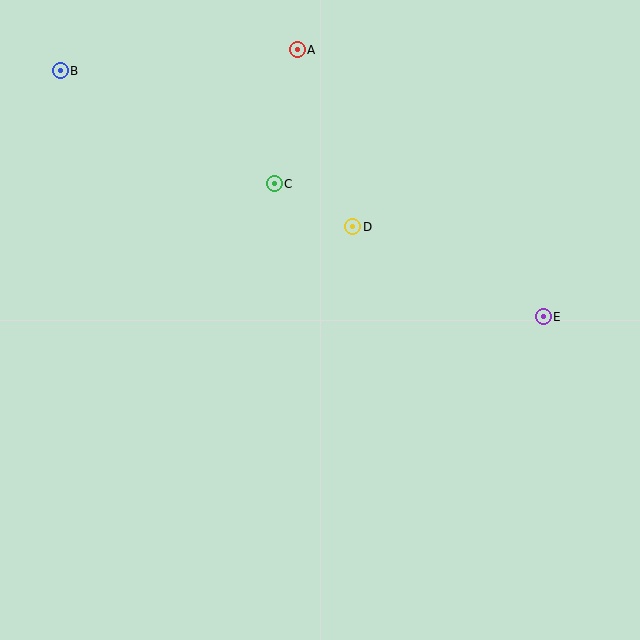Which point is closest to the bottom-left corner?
Point C is closest to the bottom-left corner.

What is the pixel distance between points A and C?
The distance between A and C is 136 pixels.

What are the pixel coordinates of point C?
Point C is at (274, 184).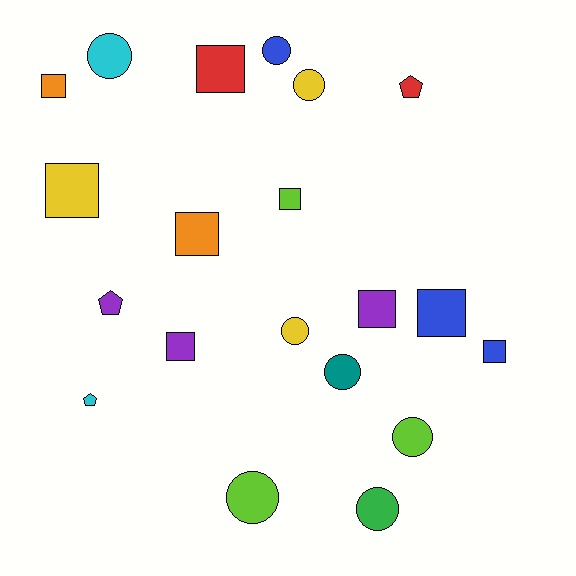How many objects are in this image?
There are 20 objects.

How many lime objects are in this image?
There are 3 lime objects.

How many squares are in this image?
There are 9 squares.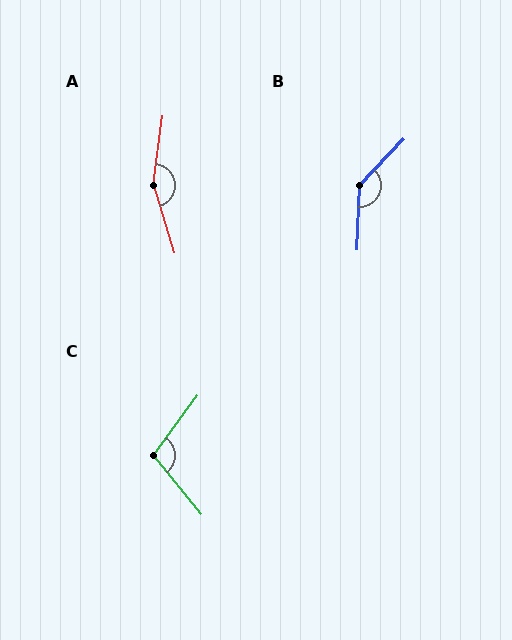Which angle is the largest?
A, at approximately 156 degrees.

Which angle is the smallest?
C, at approximately 105 degrees.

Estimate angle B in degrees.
Approximately 139 degrees.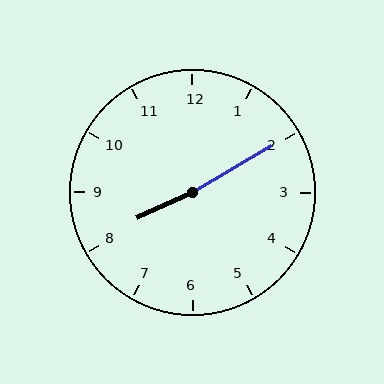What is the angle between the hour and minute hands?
Approximately 175 degrees.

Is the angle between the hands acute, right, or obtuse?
It is obtuse.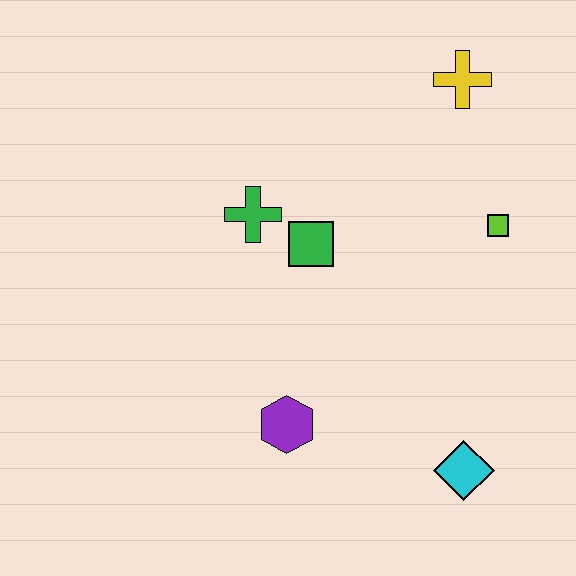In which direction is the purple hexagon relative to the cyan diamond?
The purple hexagon is to the left of the cyan diamond.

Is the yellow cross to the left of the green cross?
No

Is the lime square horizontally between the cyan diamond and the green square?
No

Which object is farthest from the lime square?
The purple hexagon is farthest from the lime square.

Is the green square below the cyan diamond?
No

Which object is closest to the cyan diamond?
The purple hexagon is closest to the cyan diamond.